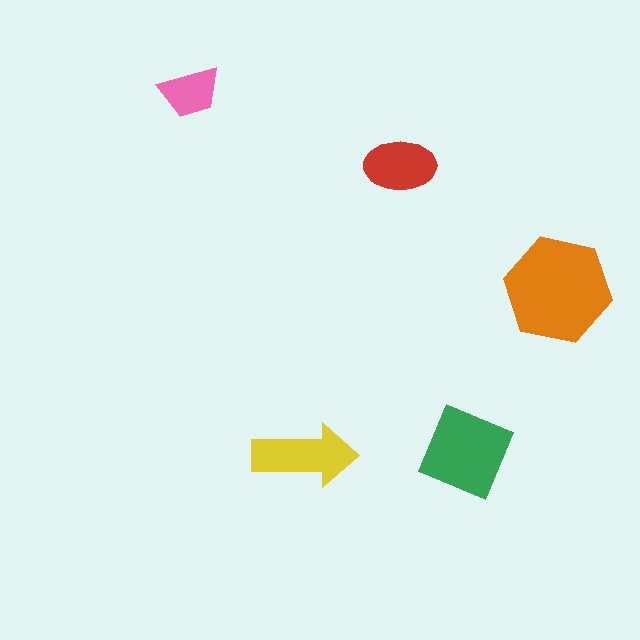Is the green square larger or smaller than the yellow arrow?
Larger.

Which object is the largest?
The orange hexagon.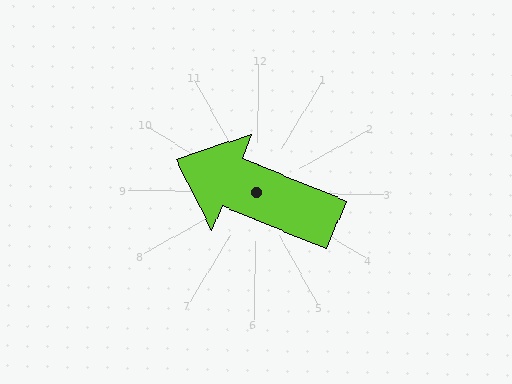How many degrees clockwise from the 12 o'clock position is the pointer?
Approximately 291 degrees.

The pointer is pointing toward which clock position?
Roughly 10 o'clock.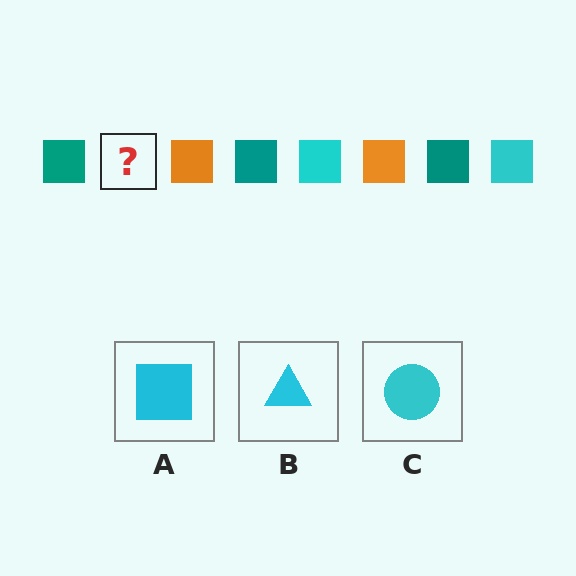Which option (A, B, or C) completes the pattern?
A.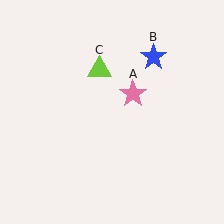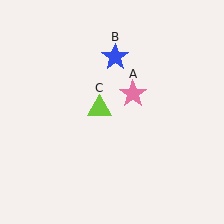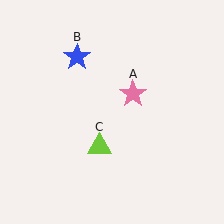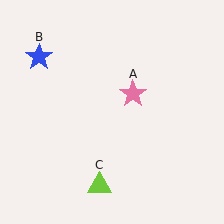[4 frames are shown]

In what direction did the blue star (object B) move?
The blue star (object B) moved left.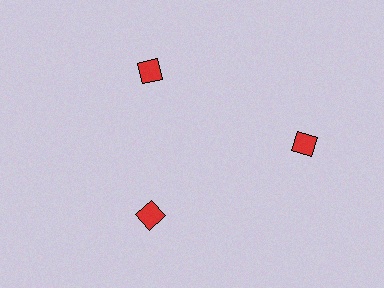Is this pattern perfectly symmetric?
No. The 3 red diamonds are arranged in a ring, but one element near the 3 o'clock position is pushed outward from the center, breaking the 3-fold rotational symmetry.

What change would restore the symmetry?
The symmetry would be restored by moving it inward, back onto the ring so that all 3 diamonds sit at equal angles and equal distance from the center.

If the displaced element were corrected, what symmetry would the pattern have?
It would have 3-fold rotational symmetry — the pattern would map onto itself every 120 degrees.